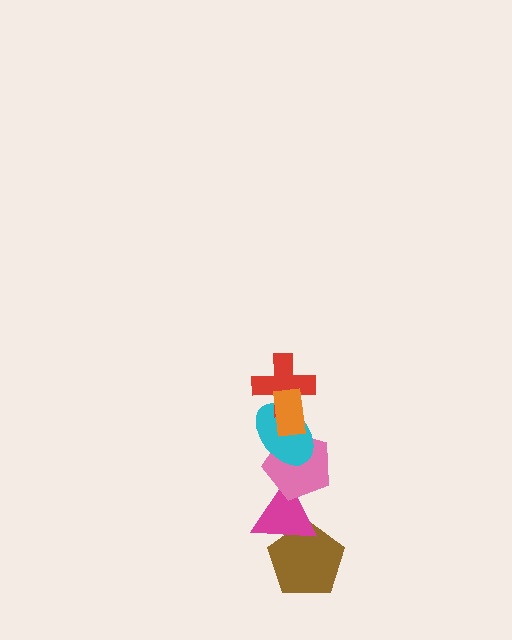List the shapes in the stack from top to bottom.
From top to bottom: the orange rectangle, the red cross, the cyan ellipse, the pink pentagon, the magenta triangle, the brown pentagon.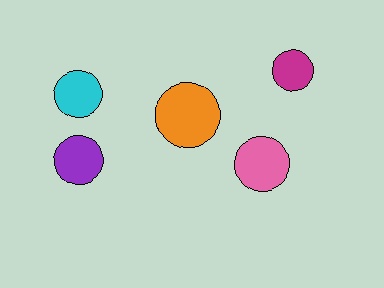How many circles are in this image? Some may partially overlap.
There are 5 circles.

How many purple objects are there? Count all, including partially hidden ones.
There is 1 purple object.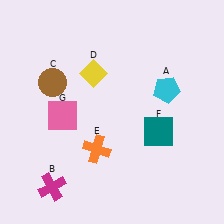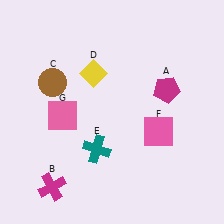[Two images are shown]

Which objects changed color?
A changed from cyan to magenta. E changed from orange to teal. F changed from teal to pink.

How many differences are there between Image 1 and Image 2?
There are 3 differences between the two images.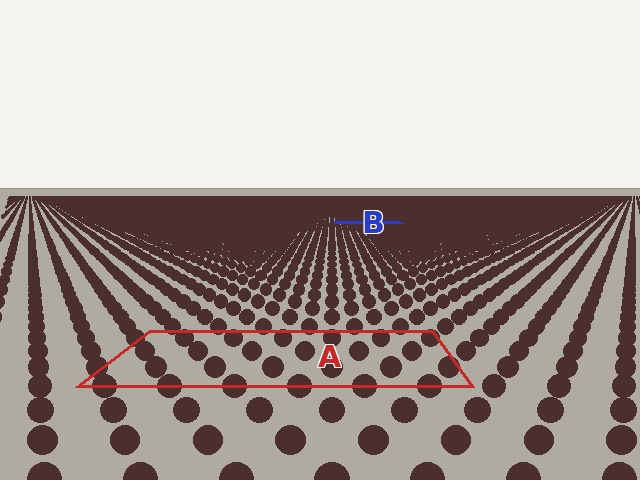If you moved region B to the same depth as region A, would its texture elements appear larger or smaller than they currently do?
They would appear larger. At a closer depth, the same texture elements are projected at a bigger on-screen size.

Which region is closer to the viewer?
Region A is closer. The texture elements there are larger and more spread out.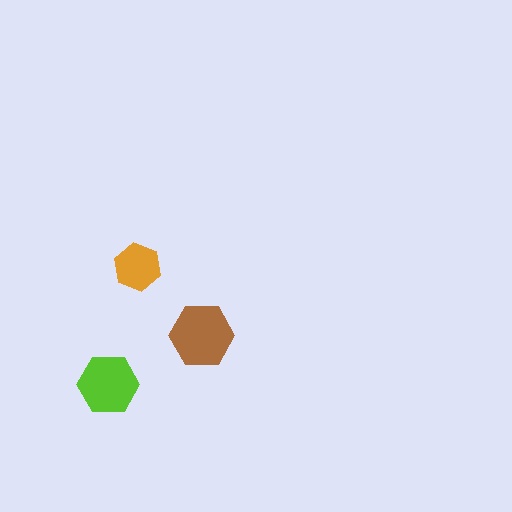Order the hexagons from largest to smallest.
the brown one, the lime one, the orange one.